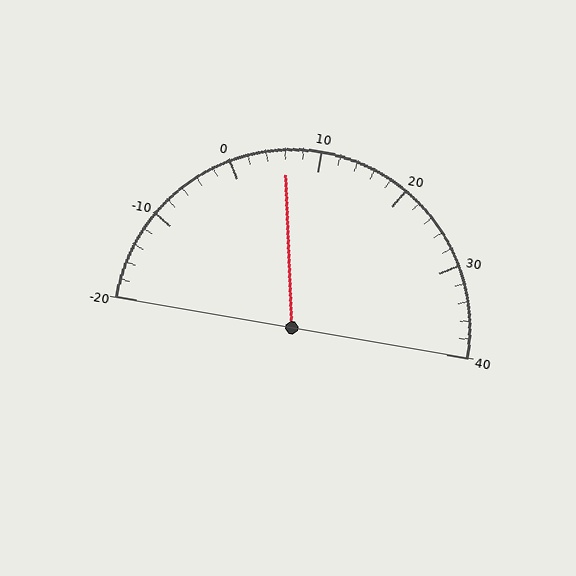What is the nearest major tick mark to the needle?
The nearest major tick mark is 10.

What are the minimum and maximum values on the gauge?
The gauge ranges from -20 to 40.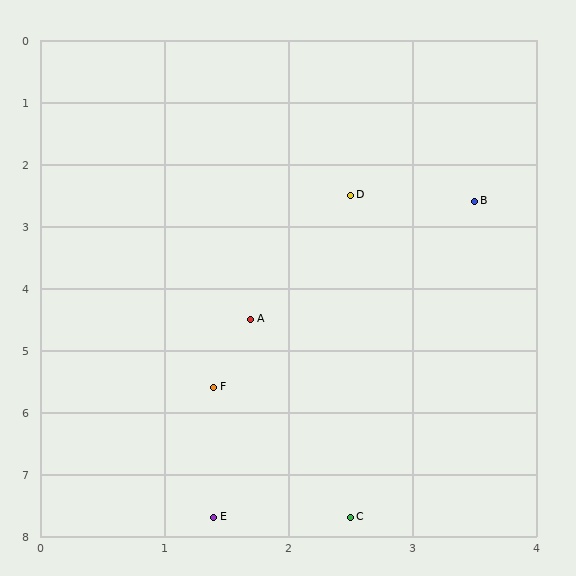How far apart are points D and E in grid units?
Points D and E are about 5.3 grid units apart.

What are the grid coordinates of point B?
Point B is at approximately (3.5, 2.6).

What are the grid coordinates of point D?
Point D is at approximately (2.5, 2.5).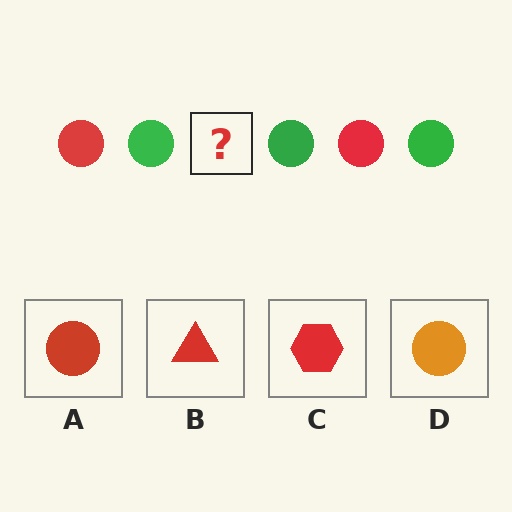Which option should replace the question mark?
Option A.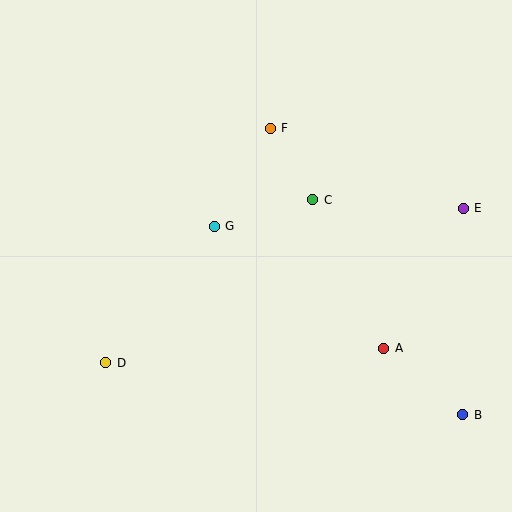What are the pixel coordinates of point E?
Point E is at (463, 208).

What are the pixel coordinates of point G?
Point G is at (214, 226).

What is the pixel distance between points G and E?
The distance between G and E is 250 pixels.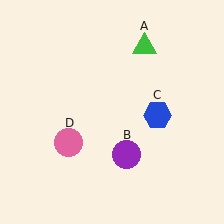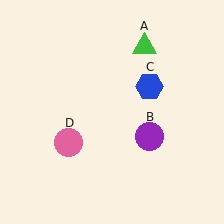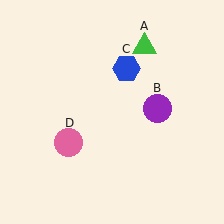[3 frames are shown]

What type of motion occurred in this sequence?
The purple circle (object B), blue hexagon (object C) rotated counterclockwise around the center of the scene.